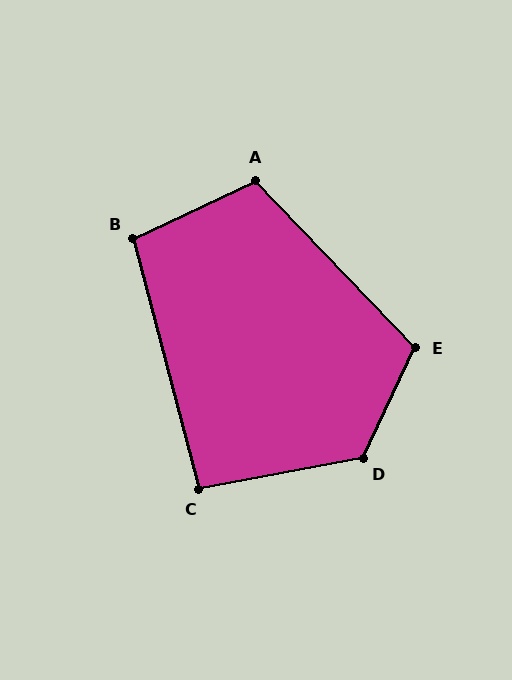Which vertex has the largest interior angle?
D, at approximately 126 degrees.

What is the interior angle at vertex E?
Approximately 111 degrees (obtuse).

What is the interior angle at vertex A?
Approximately 108 degrees (obtuse).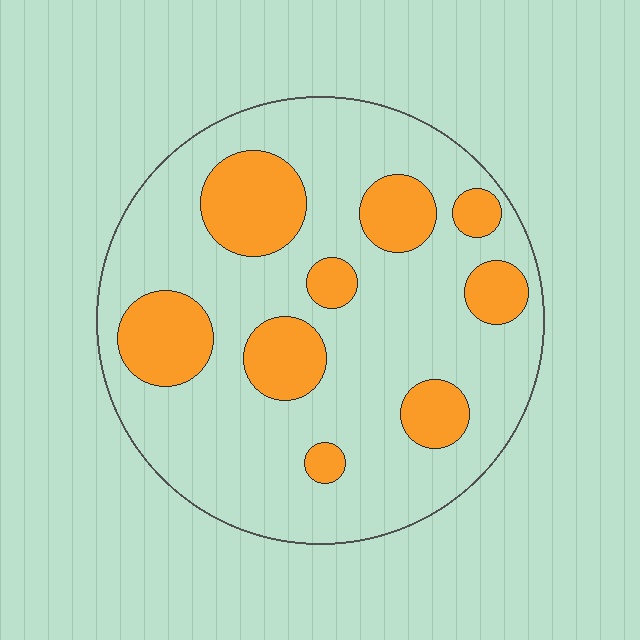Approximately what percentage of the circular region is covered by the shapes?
Approximately 25%.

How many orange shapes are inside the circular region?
9.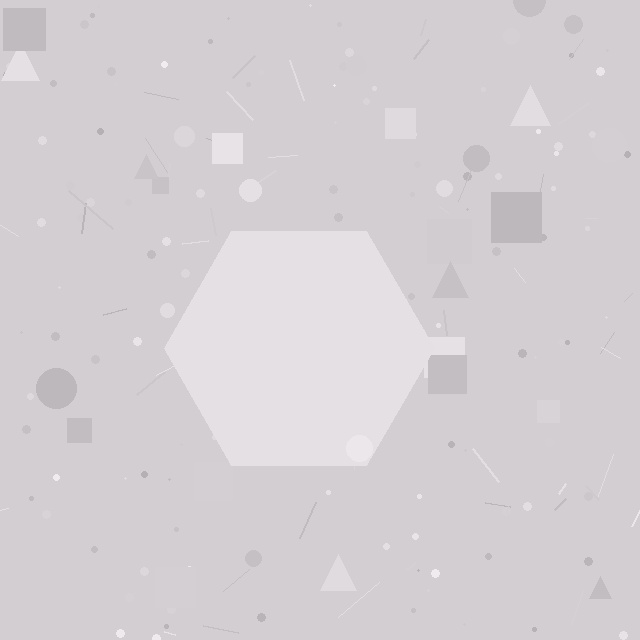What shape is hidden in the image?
A hexagon is hidden in the image.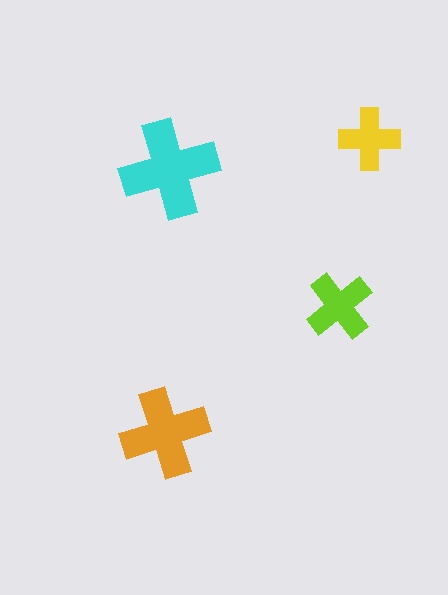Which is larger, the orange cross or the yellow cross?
The orange one.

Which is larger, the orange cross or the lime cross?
The orange one.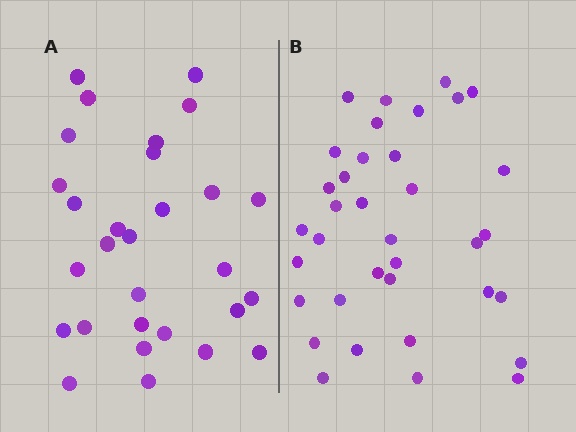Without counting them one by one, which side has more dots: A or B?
Region B (the right region) has more dots.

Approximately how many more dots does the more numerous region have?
Region B has roughly 8 or so more dots than region A.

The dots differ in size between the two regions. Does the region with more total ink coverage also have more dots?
No. Region A has more total ink coverage because its dots are larger, but region B actually contains more individual dots. Total area can be misleading — the number of items is what matters here.